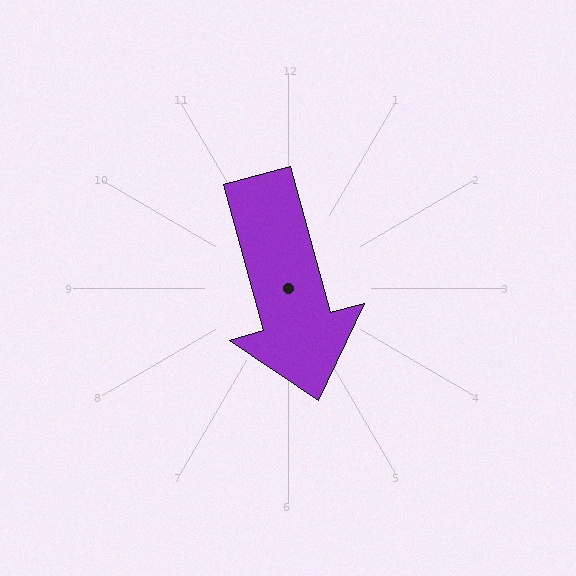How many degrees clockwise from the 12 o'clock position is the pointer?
Approximately 165 degrees.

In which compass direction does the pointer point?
South.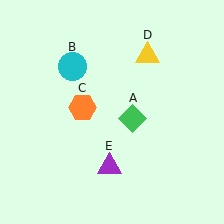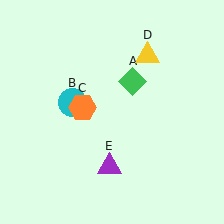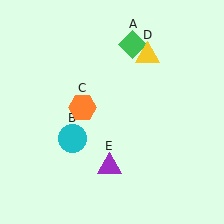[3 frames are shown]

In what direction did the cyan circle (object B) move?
The cyan circle (object B) moved down.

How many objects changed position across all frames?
2 objects changed position: green diamond (object A), cyan circle (object B).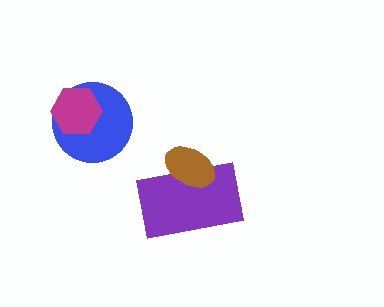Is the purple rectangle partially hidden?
Yes, it is partially covered by another shape.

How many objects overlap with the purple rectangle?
1 object overlaps with the purple rectangle.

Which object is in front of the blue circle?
The magenta hexagon is in front of the blue circle.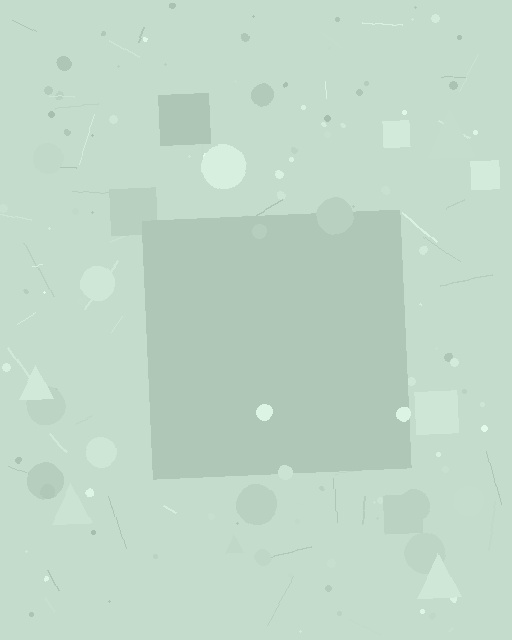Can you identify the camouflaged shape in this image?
The camouflaged shape is a square.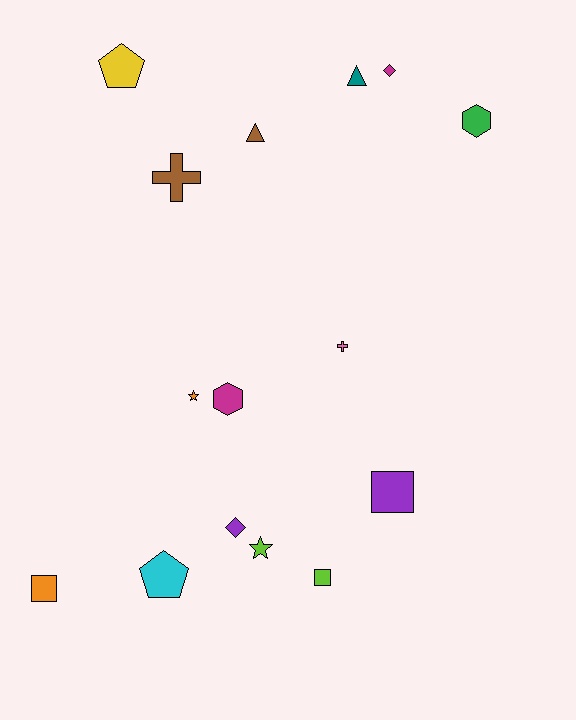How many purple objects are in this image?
There are 2 purple objects.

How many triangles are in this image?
There are 2 triangles.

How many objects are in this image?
There are 15 objects.